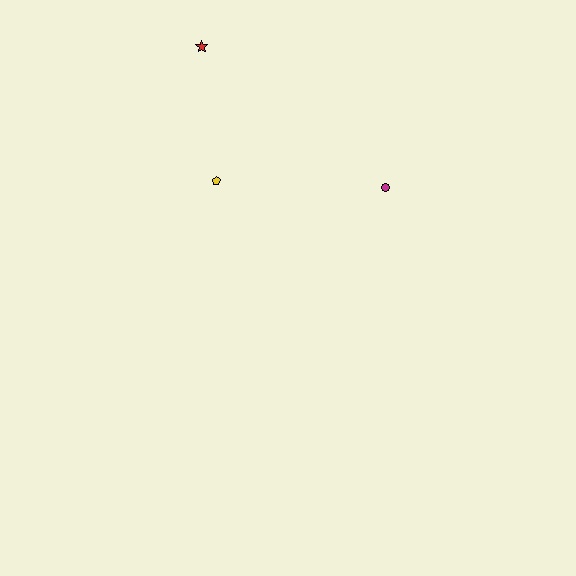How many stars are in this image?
There is 1 star.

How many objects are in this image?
There are 3 objects.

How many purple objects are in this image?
There are no purple objects.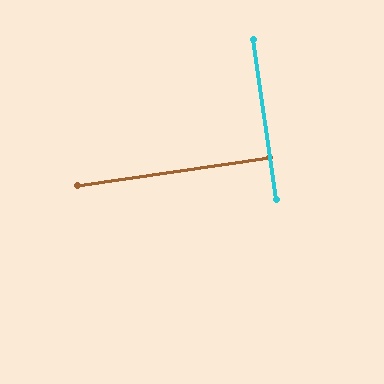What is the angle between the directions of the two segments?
Approximately 89 degrees.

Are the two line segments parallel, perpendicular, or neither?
Perpendicular — they meet at approximately 89°.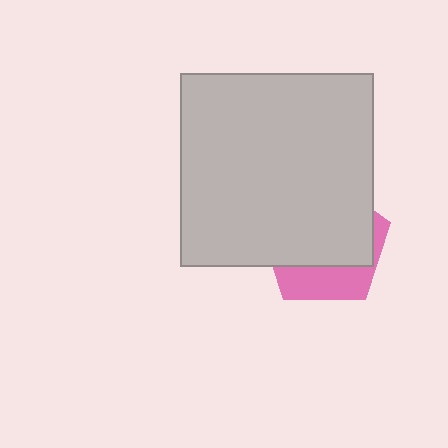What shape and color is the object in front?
The object in front is a light gray square.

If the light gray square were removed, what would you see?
You would see the complete pink pentagon.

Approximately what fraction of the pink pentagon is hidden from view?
Roughly 69% of the pink pentagon is hidden behind the light gray square.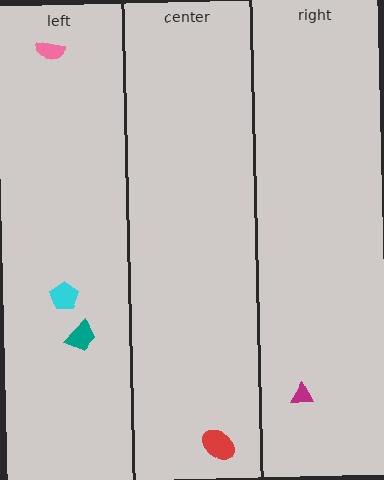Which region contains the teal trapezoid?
The left region.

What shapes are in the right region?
The magenta triangle.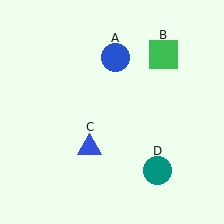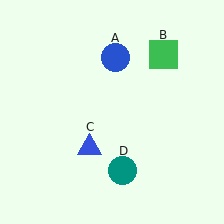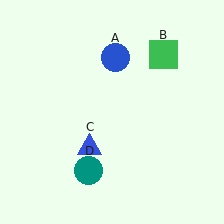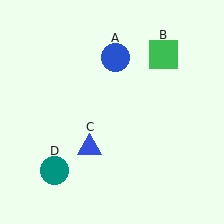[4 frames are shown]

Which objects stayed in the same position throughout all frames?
Blue circle (object A) and green square (object B) and blue triangle (object C) remained stationary.